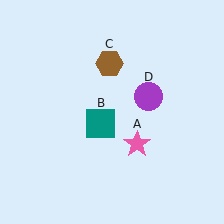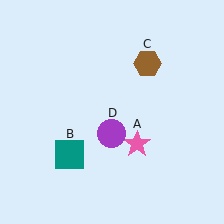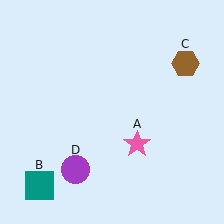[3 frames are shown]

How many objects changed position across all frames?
3 objects changed position: teal square (object B), brown hexagon (object C), purple circle (object D).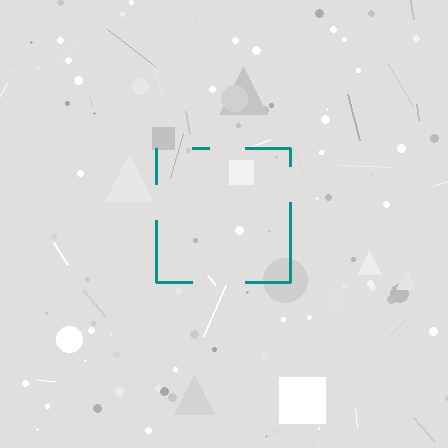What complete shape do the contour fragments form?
The contour fragments form a square.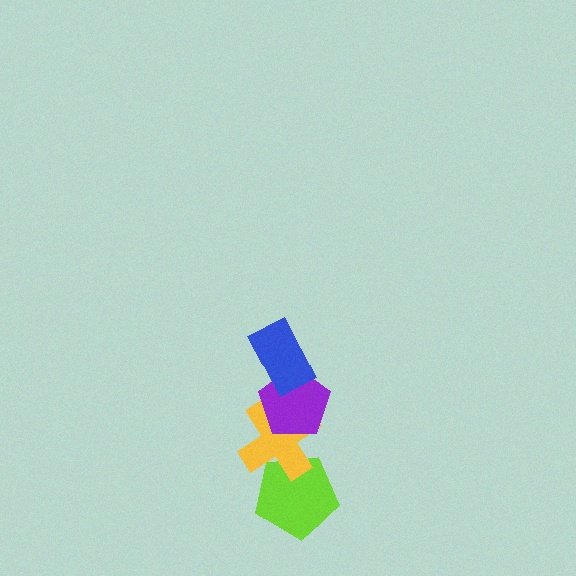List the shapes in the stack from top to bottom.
From top to bottom: the blue rectangle, the purple pentagon, the yellow cross, the lime pentagon.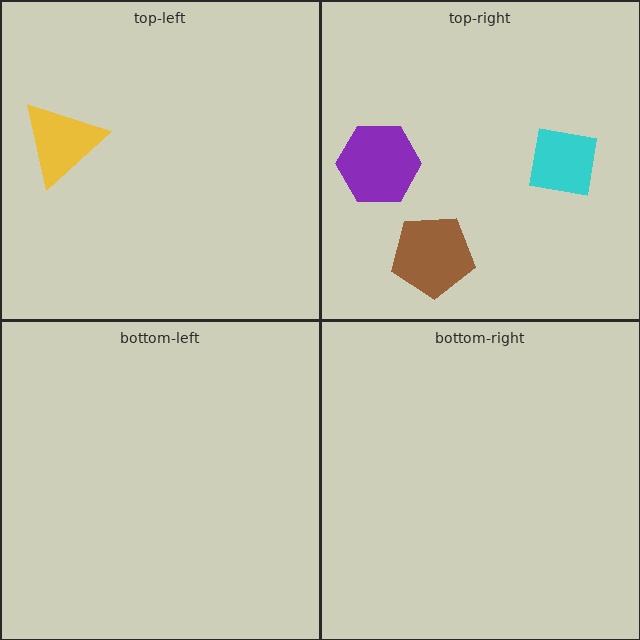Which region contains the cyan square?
The top-right region.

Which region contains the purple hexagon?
The top-right region.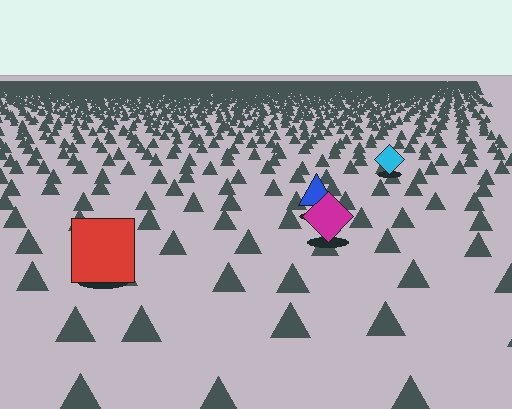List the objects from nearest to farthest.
From nearest to farthest: the red square, the magenta diamond, the blue triangle, the cyan diamond.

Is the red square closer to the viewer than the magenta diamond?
Yes. The red square is closer — you can tell from the texture gradient: the ground texture is coarser near it.